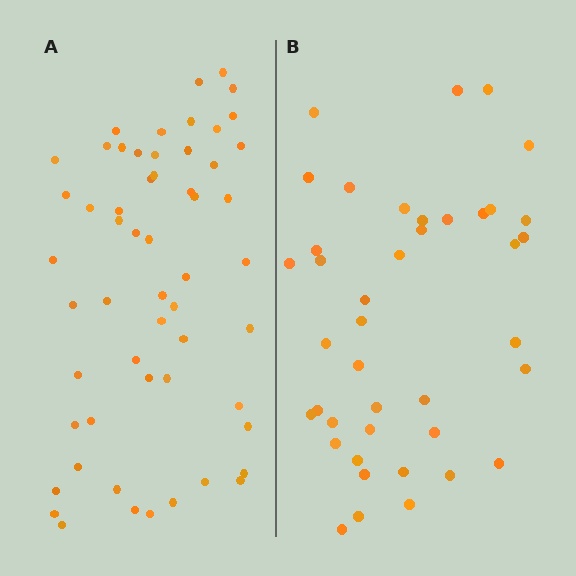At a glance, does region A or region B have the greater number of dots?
Region A (the left region) has more dots.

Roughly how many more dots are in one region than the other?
Region A has approximately 15 more dots than region B.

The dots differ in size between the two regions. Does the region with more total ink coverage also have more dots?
No. Region B has more total ink coverage because its dots are larger, but region A actually contains more individual dots. Total area can be misleading — the number of items is what matters here.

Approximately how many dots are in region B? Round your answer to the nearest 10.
About 40 dots. (The exact count is 41, which rounds to 40.)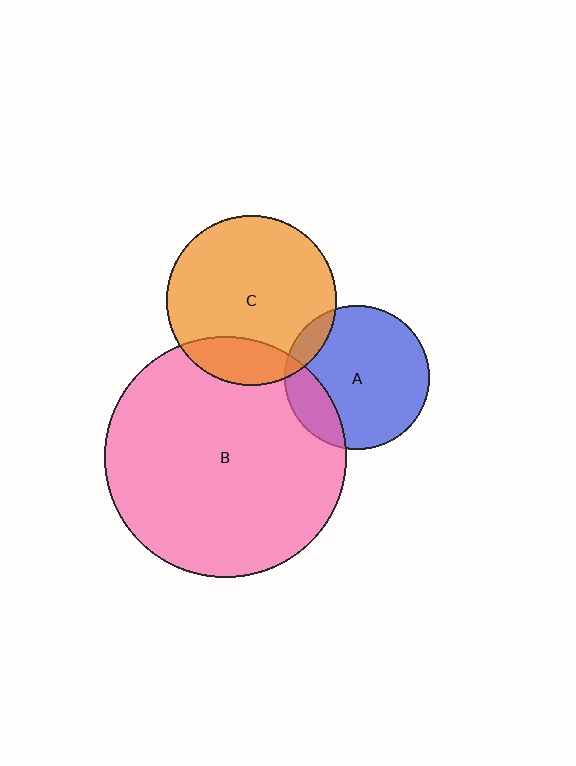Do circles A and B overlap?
Yes.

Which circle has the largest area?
Circle B (pink).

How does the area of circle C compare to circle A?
Approximately 1.4 times.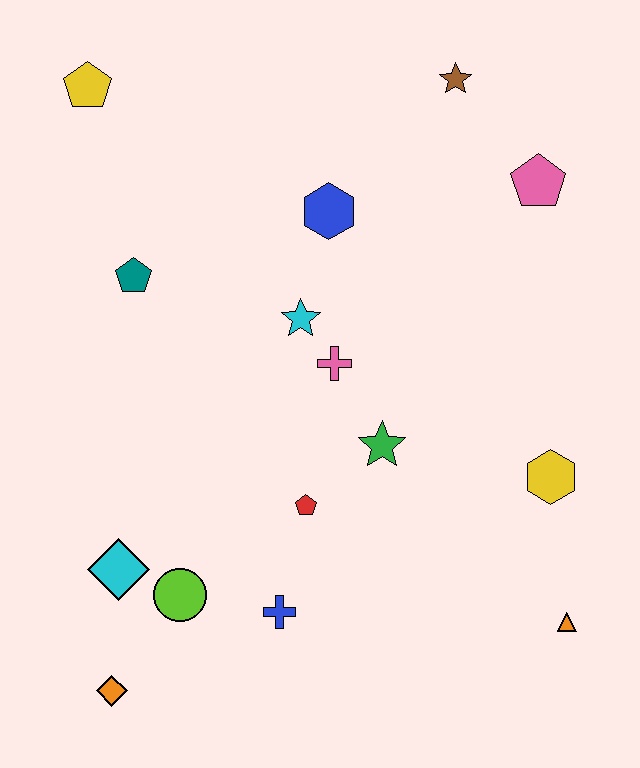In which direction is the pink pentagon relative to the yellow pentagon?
The pink pentagon is to the right of the yellow pentagon.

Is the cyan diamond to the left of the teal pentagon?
Yes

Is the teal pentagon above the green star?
Yes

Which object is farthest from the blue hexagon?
The orange diamond is farthest from the blue hexagon.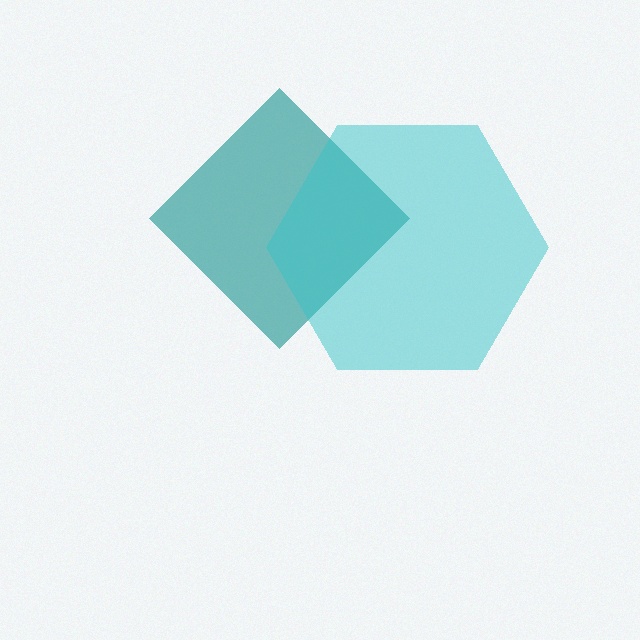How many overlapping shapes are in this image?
There are 2 overlapping shapes in the image.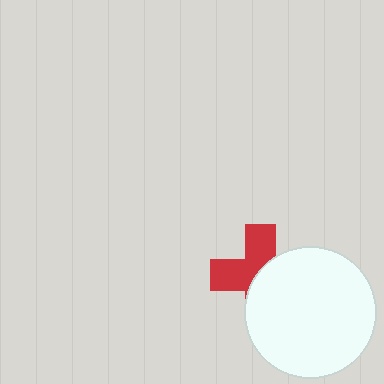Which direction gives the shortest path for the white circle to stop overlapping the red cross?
Moving toward the lower-right gives the shortest separation.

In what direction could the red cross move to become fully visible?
The red cross could move toward the upper-left. That would shift it out from behind the white circle entirely.